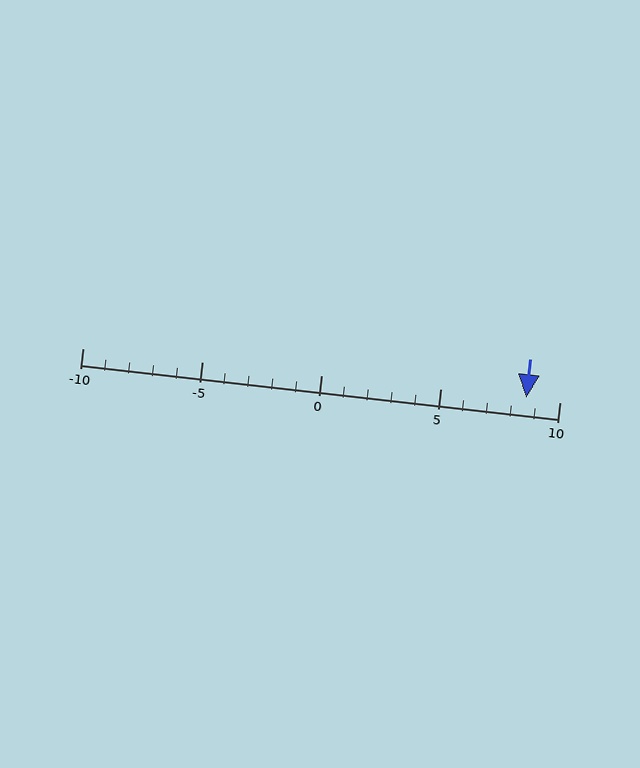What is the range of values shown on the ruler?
The ruler shows values from -10 to 10.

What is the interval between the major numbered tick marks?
The major tick marks are spaced 5 units apart.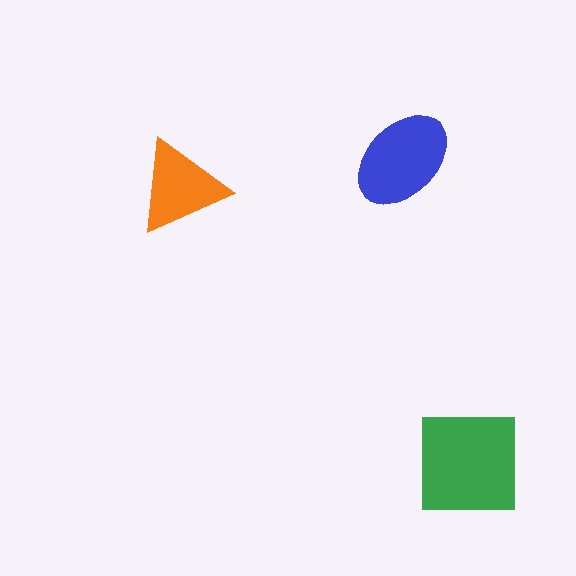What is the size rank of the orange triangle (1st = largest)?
3rd.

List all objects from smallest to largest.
The orange triangle, the blue ellipse, the green square.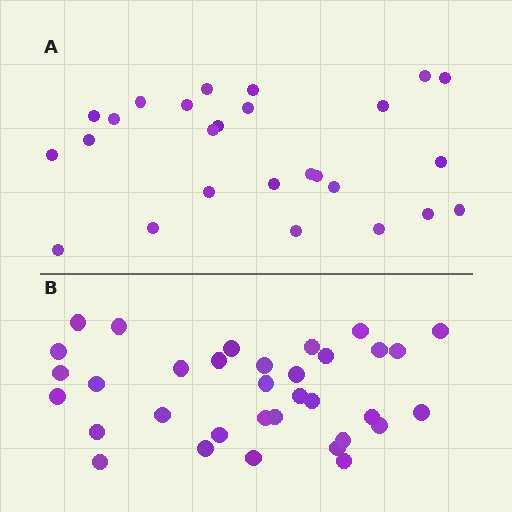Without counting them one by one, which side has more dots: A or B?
Region B (the bottom region) has more dots.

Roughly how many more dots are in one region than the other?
Region B has roughly 8 or so more dots than region A.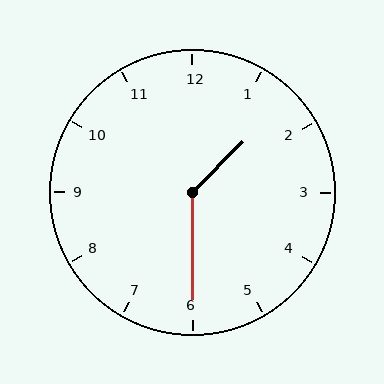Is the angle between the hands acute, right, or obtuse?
It is obtuse.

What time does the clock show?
1:30.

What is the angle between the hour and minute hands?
Approximately 135 degrees.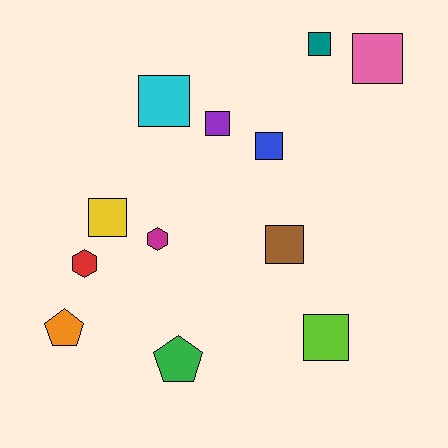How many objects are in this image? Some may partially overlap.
There are 12 objects.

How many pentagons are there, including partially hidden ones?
There are 2 pentagons.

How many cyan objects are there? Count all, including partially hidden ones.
There is 1 cyan object.